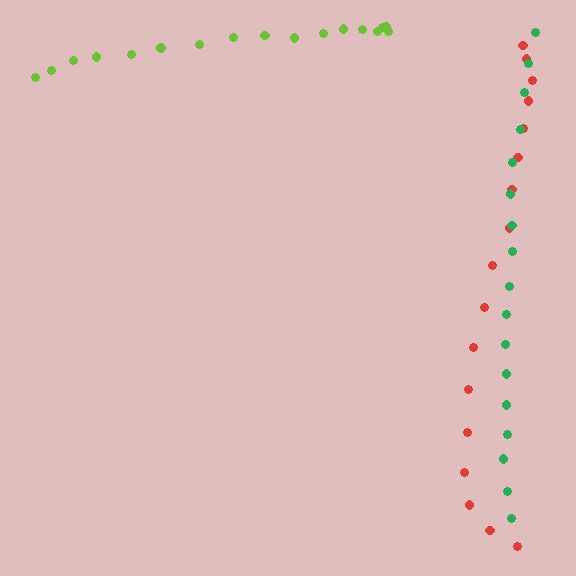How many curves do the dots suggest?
There are 3 distinct paths.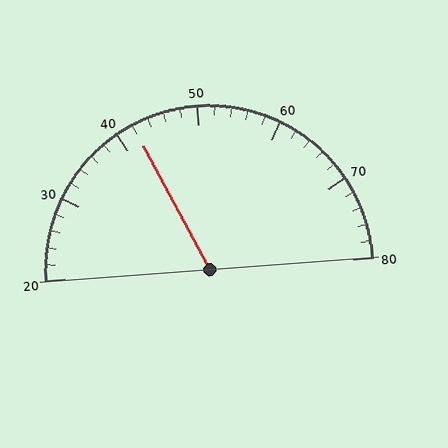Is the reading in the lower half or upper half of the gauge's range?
The reading is in the lower half of the range (20 to 80).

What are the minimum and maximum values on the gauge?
The gauge ranges from 20 to 80.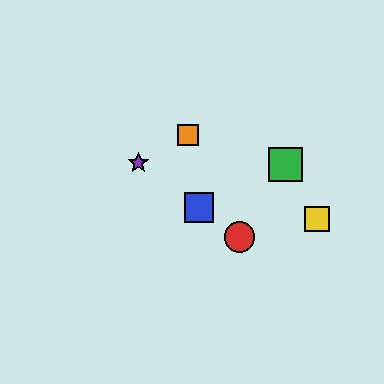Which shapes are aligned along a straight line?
The red circle, the blue square, the purple star are aligned along a straight line.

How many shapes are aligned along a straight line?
3 shapes (the red circle, the blue square, the purple star) are aligned along a straight line.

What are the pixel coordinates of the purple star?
The purple star is at (138, 163).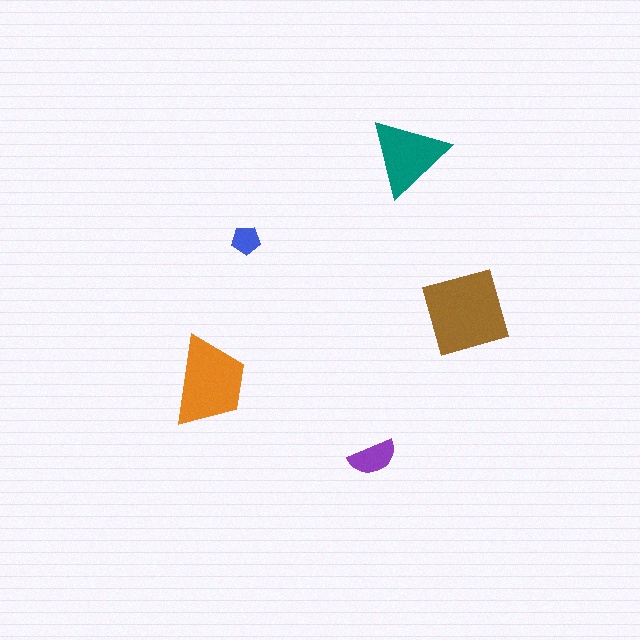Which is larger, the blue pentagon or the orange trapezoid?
The orange trapezoid.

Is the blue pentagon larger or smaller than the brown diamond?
Smaller.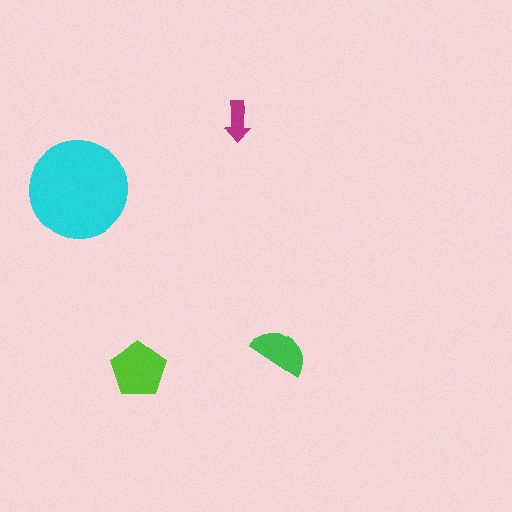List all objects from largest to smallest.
The cyan circle, the lime pentagon, the green semicircle, the magenta arrow.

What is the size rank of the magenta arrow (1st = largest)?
4th.